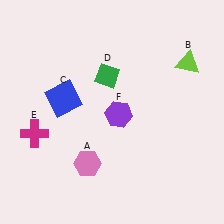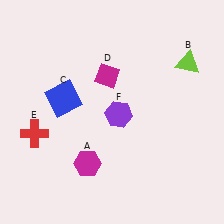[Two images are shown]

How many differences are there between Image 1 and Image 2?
There are 3 differences between the two images.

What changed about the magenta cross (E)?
In Image 1, E is magenta. In Image 2, it changed to red.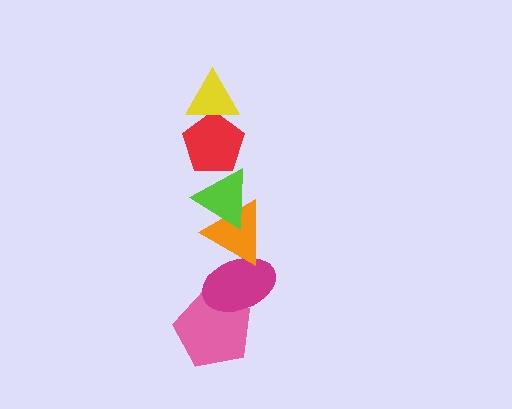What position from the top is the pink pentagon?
The pink pentagon is 6th from the top.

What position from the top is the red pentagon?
The red pentagon is 2nd from the top.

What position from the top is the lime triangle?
The lime triangle is 3rd from the top.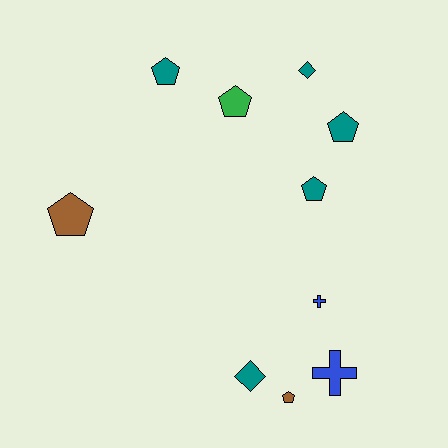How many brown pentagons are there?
There are 2 brown pentagons.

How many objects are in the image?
There are 10 objects.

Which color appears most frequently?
Teal, with 5 objects.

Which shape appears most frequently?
Pentagon, with 6 objects.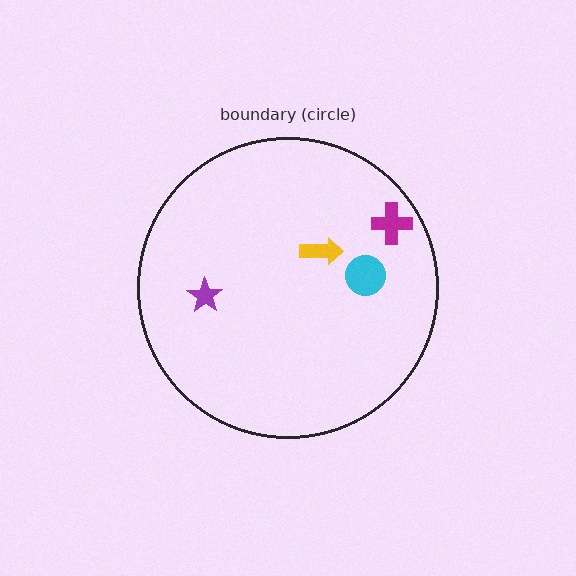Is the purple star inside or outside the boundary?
Inside.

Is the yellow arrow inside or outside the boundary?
Inside.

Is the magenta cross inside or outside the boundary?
Inside.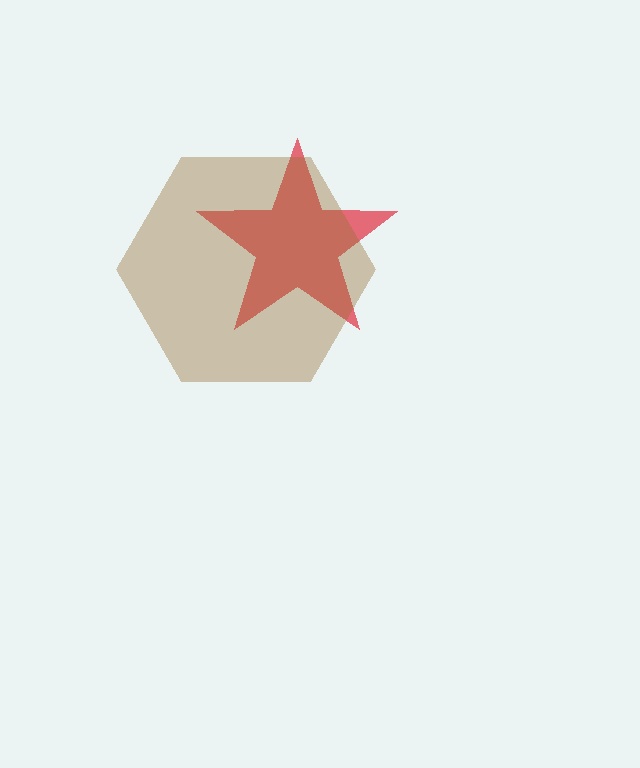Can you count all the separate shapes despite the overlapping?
Yes, there are 2 separate shapes.